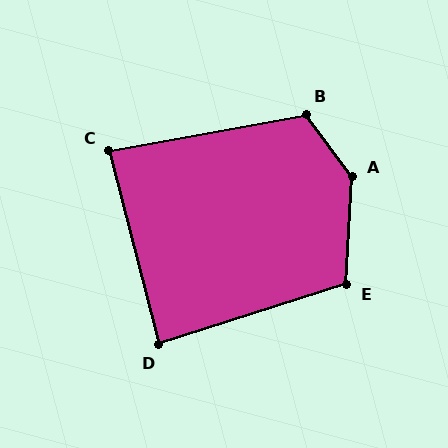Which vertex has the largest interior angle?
A, at approximately 140 degrees.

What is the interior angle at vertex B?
Approximately 116 degrees (obtuse).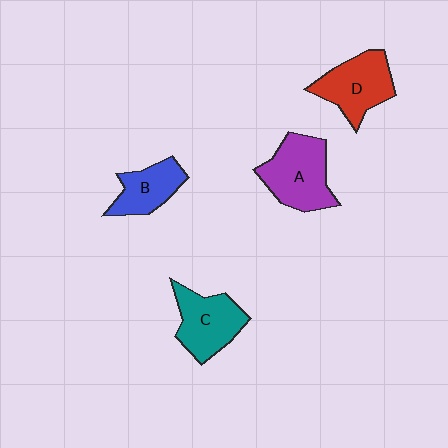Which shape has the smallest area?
Shape B (blue).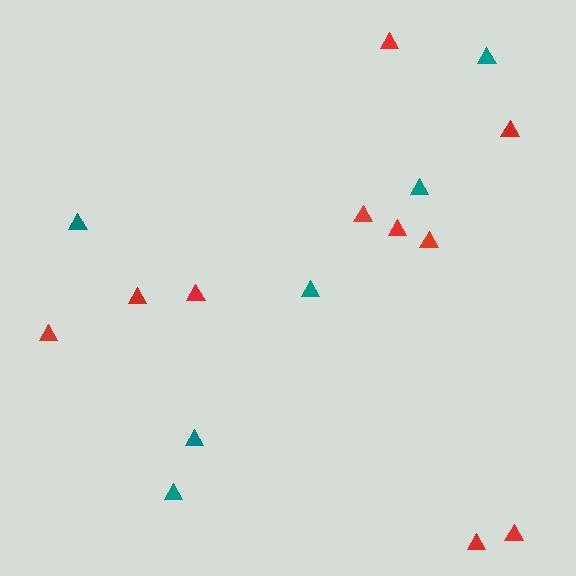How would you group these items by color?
There are 2 groups: one group of teal triangles (6) and one group of red triangles (10).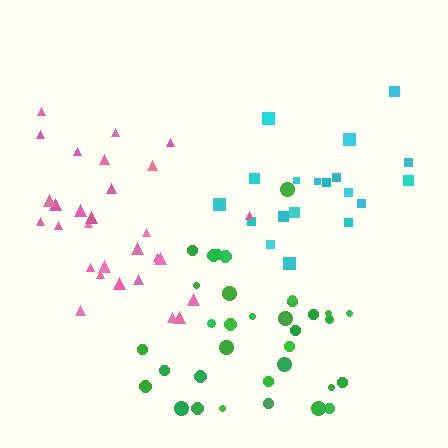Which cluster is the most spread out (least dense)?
Cyan.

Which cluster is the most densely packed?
Green.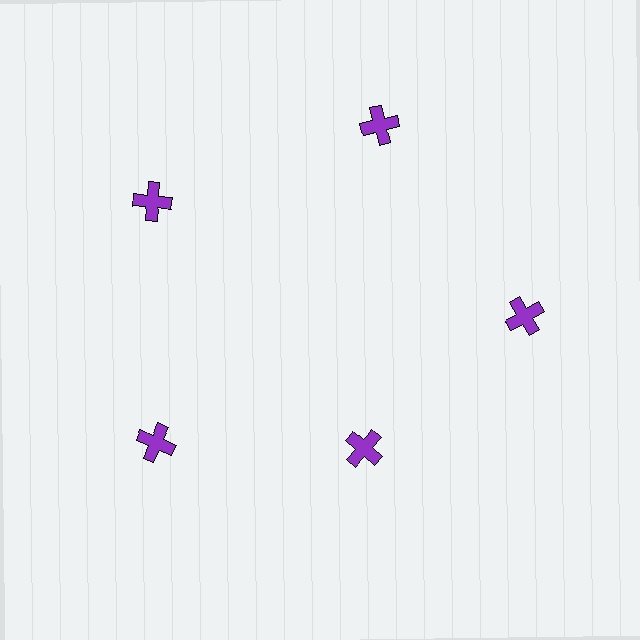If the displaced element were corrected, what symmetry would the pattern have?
It would have 5-fold rotational symmetry — the pattern would map onto itself every 72 degrees.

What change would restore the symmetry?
The symmetry would be restored by moving it outward, back onto the ring so that all 5 crosses sit at equal angles and equal distance from the center.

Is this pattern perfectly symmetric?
No. The 5 purple crosses are arranged in a ring, but one element near the 5 o'clock position is pulled inward toward the center, breaking the 5-fold rotational symmetry.